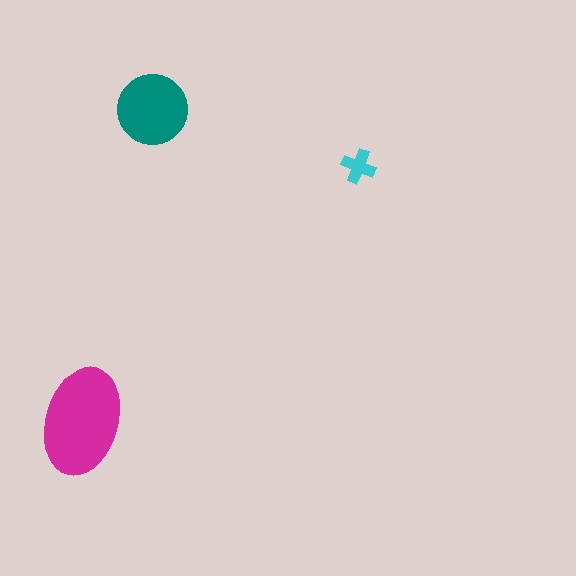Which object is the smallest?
The cyan cross.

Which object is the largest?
The magenta ellipse.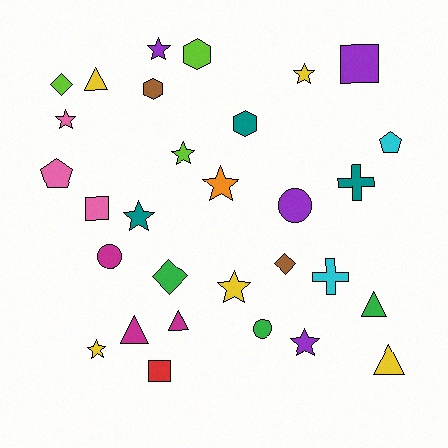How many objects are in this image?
There are 30 objects.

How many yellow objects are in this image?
There are 5 yellow objects.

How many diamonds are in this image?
There are 3 diamonds.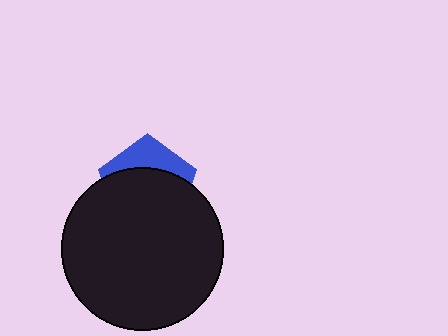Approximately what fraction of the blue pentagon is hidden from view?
Roughly 68% of the blue pentagon is hidden behind the black circle.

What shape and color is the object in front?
The object in front is a black circle.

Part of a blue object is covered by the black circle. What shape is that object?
It is a pentagon.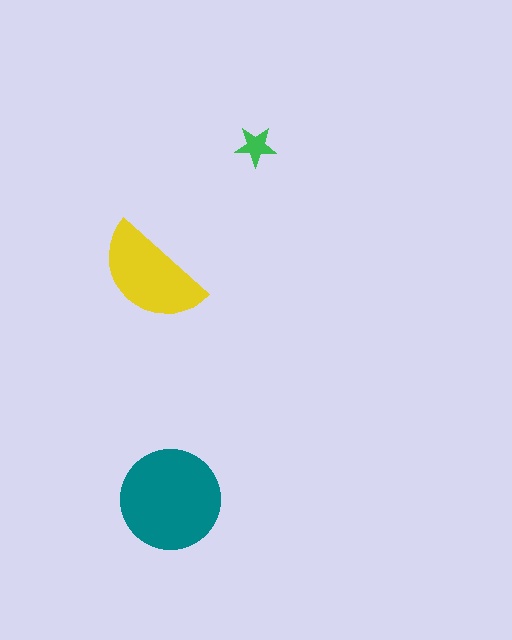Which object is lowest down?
The teal circle is bottommost.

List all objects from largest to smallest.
The teal circle, the yellow semicircle, the green star.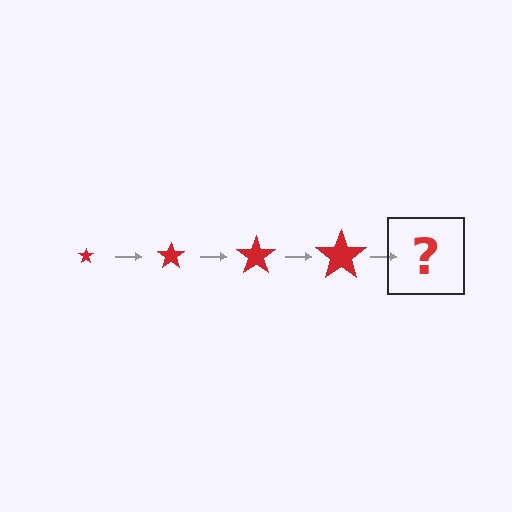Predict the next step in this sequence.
The next step is a red star, larger than the previous one.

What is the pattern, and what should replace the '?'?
The pattern is that the star gets progressively larger each step. The '?' should be a red star, larger than the previous one.